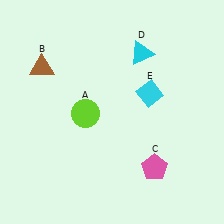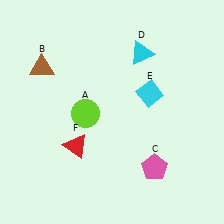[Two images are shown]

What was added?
A red triangle (F) was added in Image 2.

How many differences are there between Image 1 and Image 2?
There is 1 difference between the two images.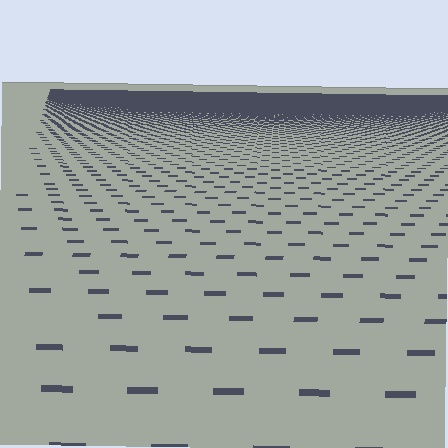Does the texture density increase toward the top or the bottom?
Density increases toward the top.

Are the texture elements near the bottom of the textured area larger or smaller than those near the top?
Larger. Near the bottom, elements are closer to the viewer and appear at a bigger on-screen size.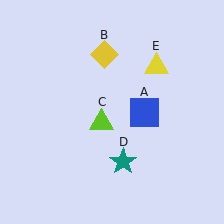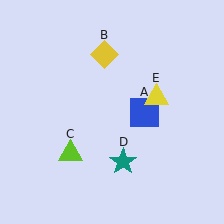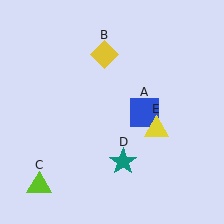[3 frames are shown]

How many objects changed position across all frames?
2 objects changed position: lime triangle (object C), yellow triangle (object E).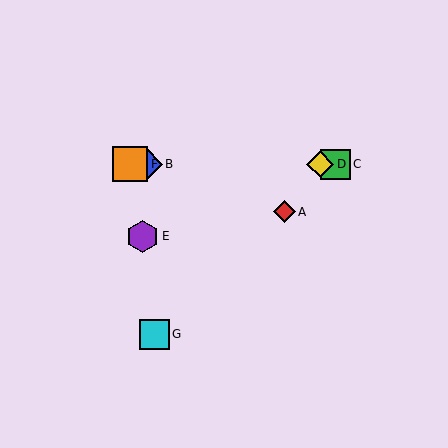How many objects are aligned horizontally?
4 objects (B, C, D, F) are aligned horizontally.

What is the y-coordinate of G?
Object G is at y≈334.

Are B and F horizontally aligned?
Yes, both are at y≈164.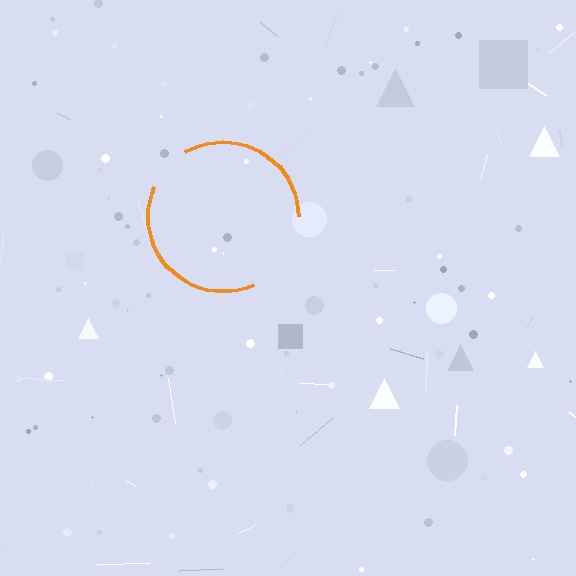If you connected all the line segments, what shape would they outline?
They would outline a circle.